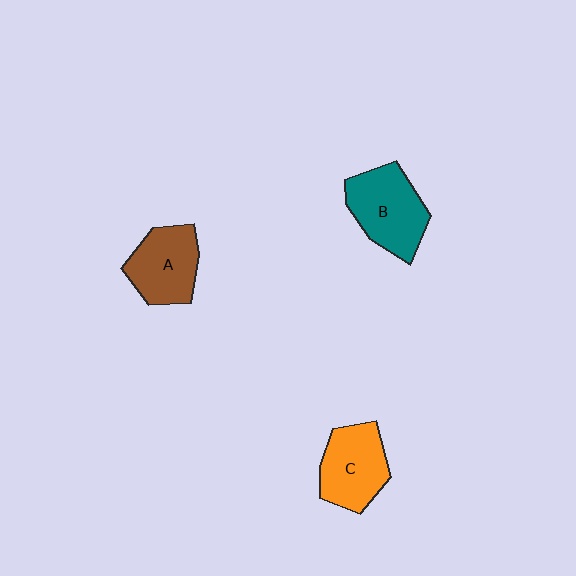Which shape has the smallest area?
Shape A (brown).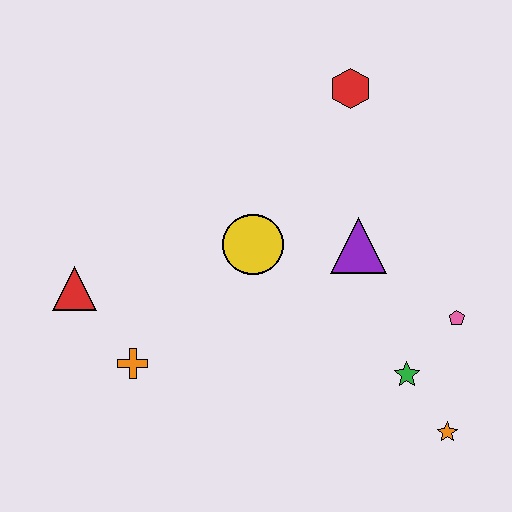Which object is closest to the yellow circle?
The purple triangle is closest to the yellow circle.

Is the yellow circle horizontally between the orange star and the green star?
No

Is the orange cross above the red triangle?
No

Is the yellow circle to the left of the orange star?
Yes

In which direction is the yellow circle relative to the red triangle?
The yellow circle is to the right of the red triangle.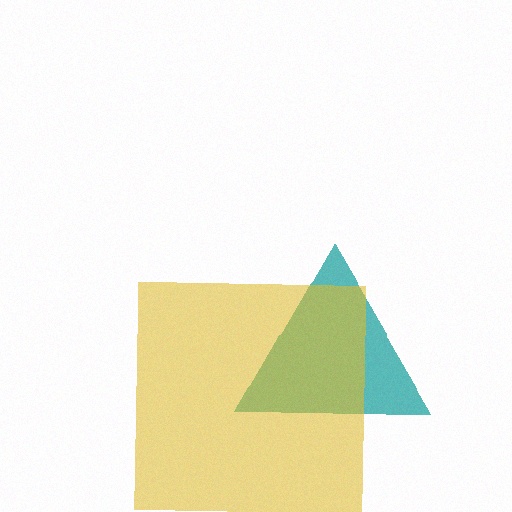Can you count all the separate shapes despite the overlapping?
Yes, there are 2 separate shapes.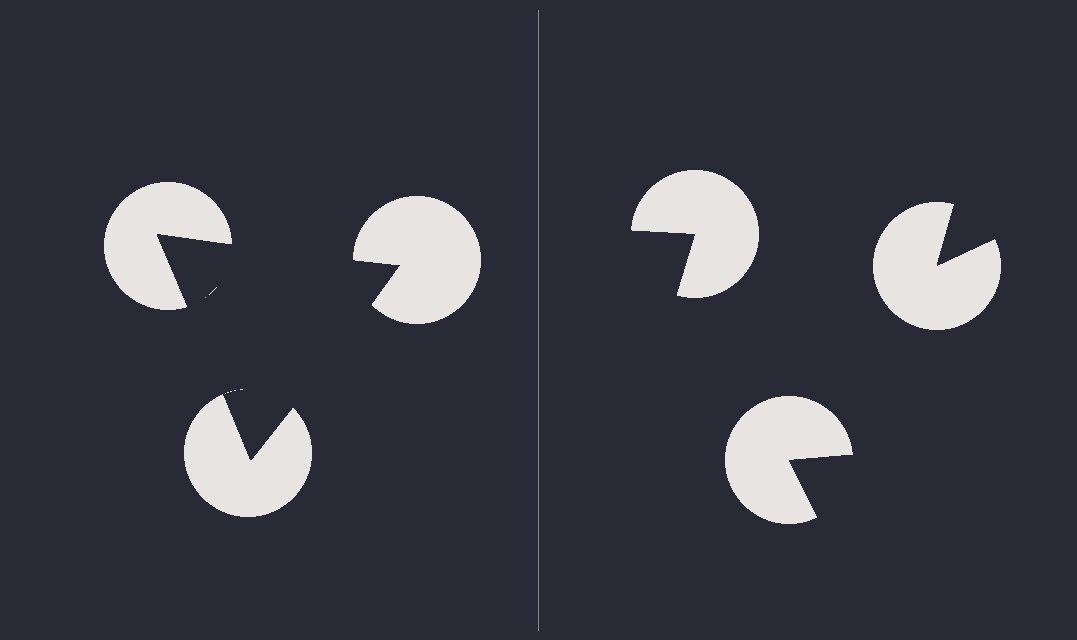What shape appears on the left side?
An illusory triangle.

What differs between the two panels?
The pac-man discs are positioned identically on both sides; only the wedge orientations differ. On the left they align to a triangle; on the right they are misaligned.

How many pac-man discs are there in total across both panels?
6 — 3 on each side.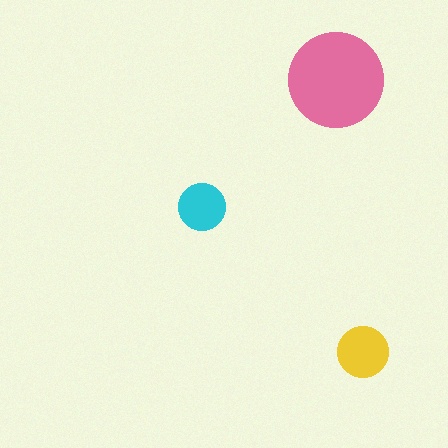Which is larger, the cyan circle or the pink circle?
The pink one.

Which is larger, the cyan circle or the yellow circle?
The yellow one.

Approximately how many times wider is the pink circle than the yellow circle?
About 2 times wider.